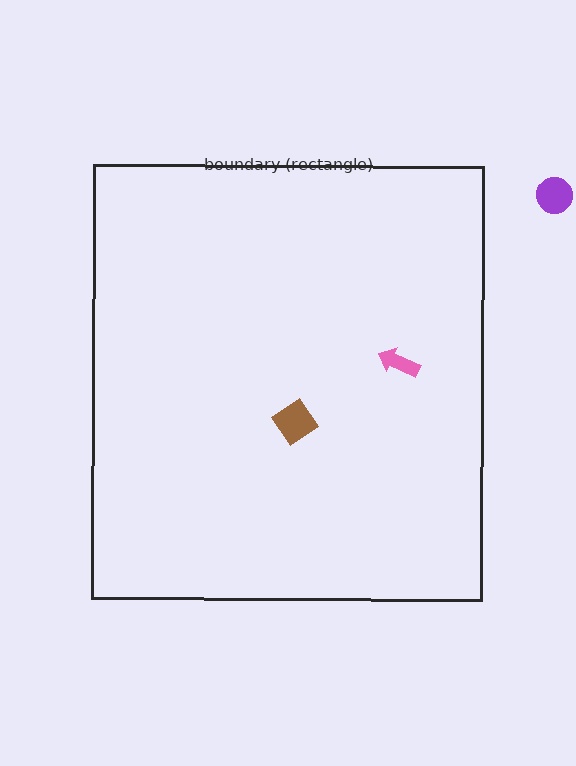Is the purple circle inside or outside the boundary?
Outside.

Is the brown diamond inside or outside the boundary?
Inside.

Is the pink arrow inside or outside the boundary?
Inside.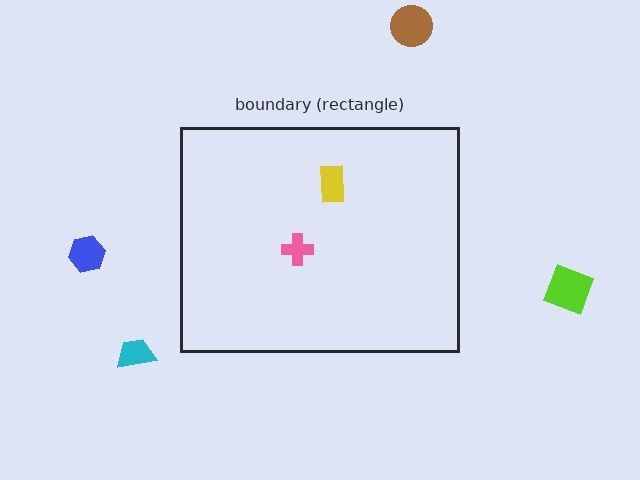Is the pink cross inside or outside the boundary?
Inside.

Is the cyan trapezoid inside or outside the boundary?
Outside.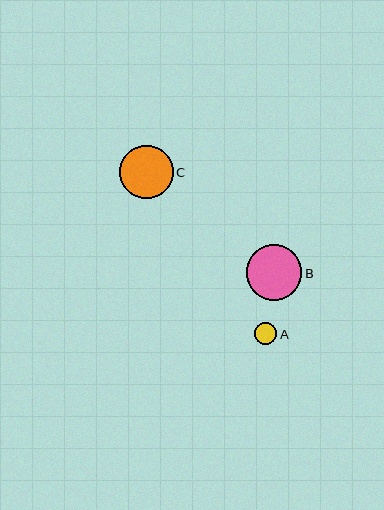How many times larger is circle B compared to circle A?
Circle B is approximately 2.5 times the size of circle A.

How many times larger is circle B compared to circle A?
Circle B is approximately 2.5 times the size of circle A.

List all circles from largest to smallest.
From largest to smallest: B, C, A.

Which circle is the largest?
Circle B is the largest with a size of approximately 56 pixels.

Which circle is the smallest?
Circle A is the smallest with a size of approximately 22 pixels.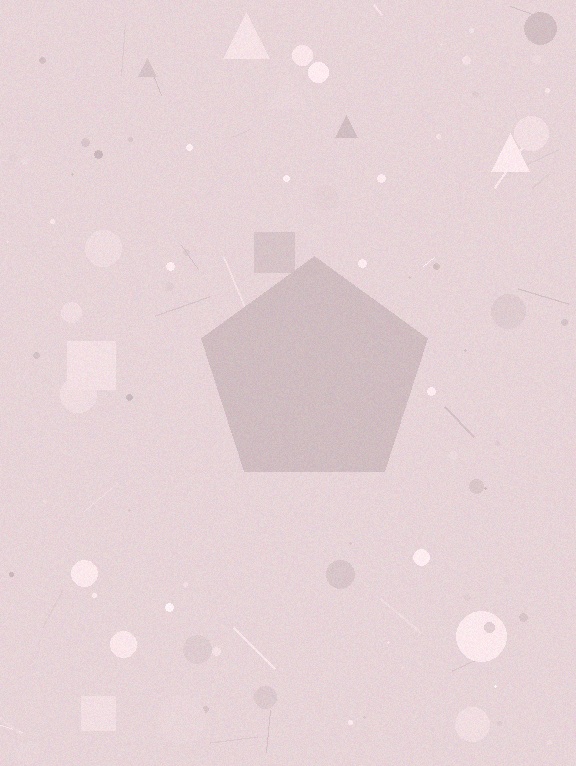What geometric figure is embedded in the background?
A pentagon is embedded in the background.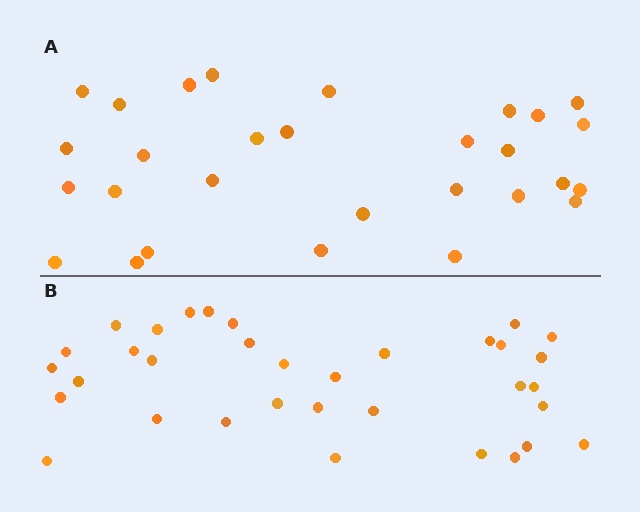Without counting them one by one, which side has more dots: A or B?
Region B (the bottom region) has more dots.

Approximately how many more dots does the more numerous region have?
Region B has about 5 more dots than region A.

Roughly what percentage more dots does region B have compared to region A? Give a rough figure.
About 15% more.